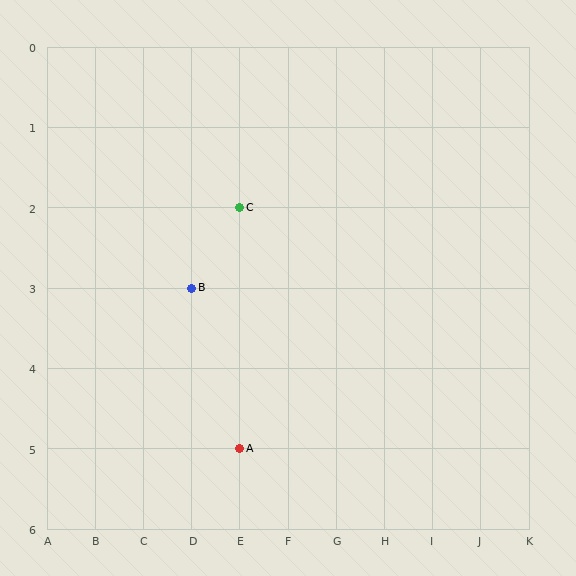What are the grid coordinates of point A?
Point A is at grid coordinates (E, 5).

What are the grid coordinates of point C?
Point C is at grid coordinates (E, 2).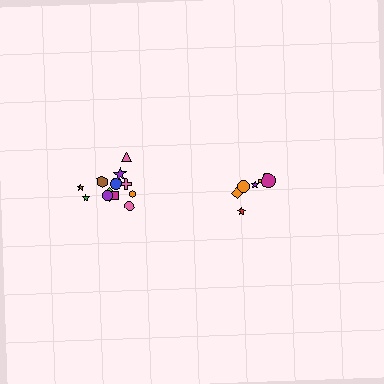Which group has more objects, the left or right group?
The left group.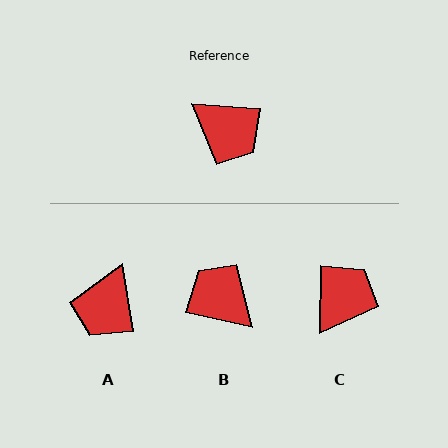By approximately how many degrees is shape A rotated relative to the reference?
Approximately 76 degrees clockwise.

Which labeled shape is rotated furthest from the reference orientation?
B, about 172 degrees away.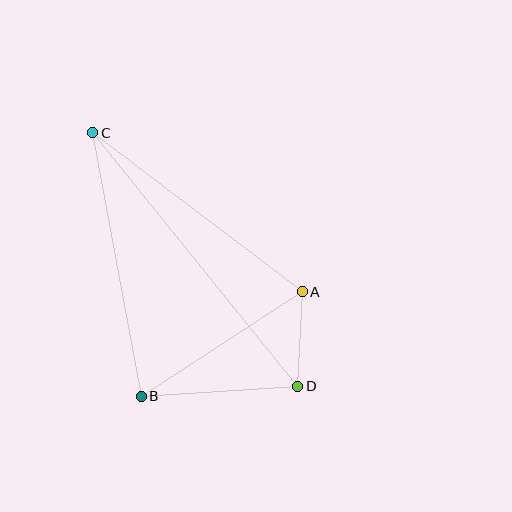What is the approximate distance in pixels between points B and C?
The distance between B and C is approximately 268 pixels.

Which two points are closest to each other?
Points A and D are closest to each other.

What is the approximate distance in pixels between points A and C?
The distance between A and C is approximately 262 pixels.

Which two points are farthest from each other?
Points C and D are farthest from each other.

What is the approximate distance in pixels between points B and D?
The distance between B and D is approximately 157 pixels.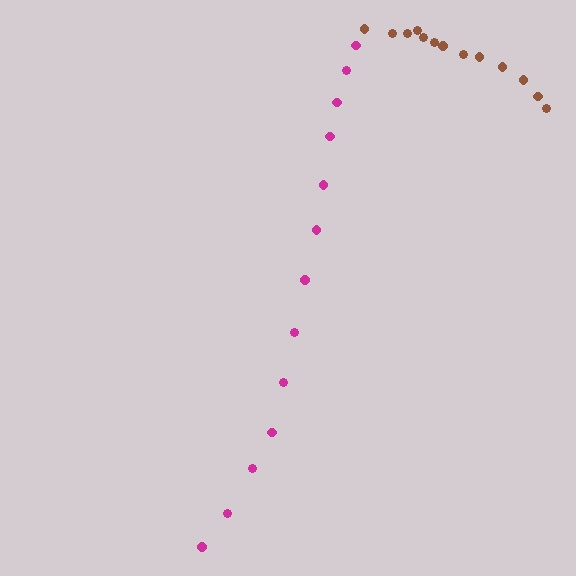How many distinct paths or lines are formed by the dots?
There are 2 distinct paths.